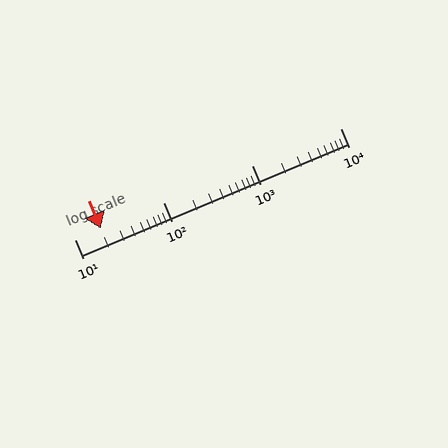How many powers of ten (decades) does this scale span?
The scale spans 3 decades, from 10 to 10000.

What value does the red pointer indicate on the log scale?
The pointer indicates approximately 20.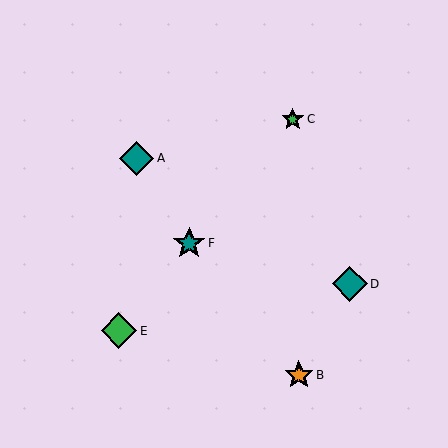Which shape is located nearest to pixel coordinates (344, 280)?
The teal diamond (labeled D) at (350, 284) is nearest to that location.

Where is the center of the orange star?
The center of the orange star is at (299, 375).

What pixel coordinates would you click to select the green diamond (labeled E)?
Click at (119, 331) to select the green diamond E.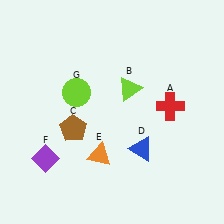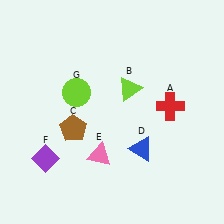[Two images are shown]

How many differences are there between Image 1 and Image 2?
There is 1 difference between the two images.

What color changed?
The triangle (E) changed from orange in Image 1 to pink in Image 2.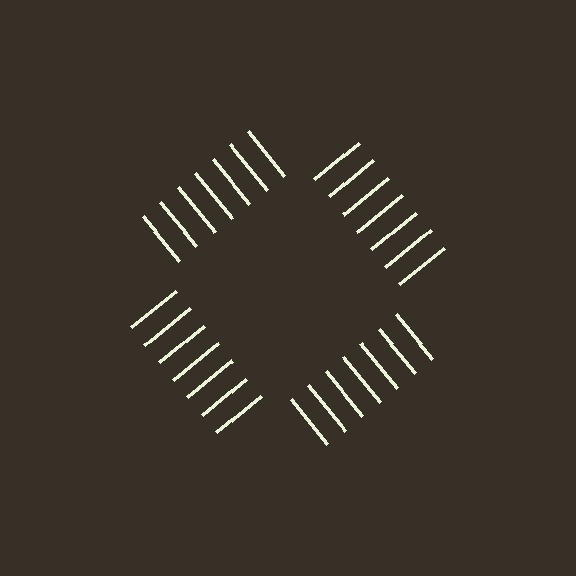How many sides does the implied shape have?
4 sides — the line-ends trace a square.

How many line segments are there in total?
28 — 7 along each of the 4 edges.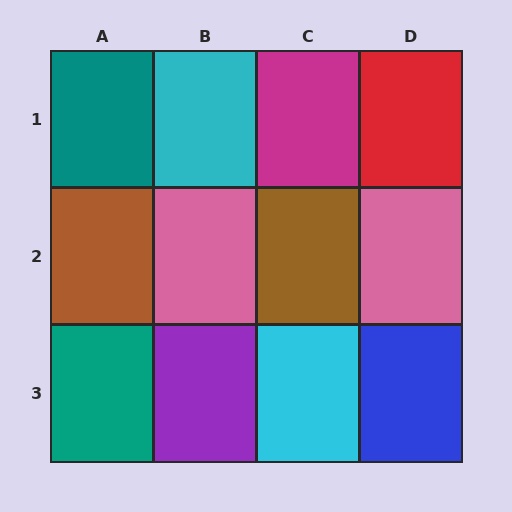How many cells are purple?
1 cell is purple.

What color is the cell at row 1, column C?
Magenta.